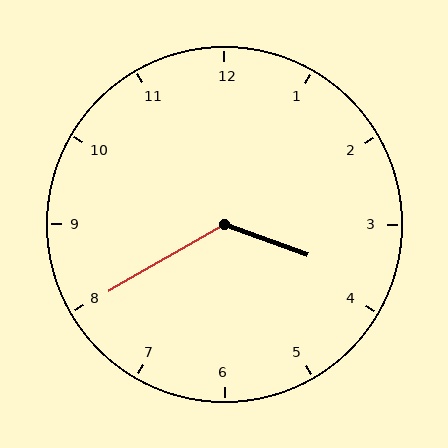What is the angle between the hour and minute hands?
Approximately 130 degrees.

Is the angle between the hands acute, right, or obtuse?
It is obtuse.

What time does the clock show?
3:40.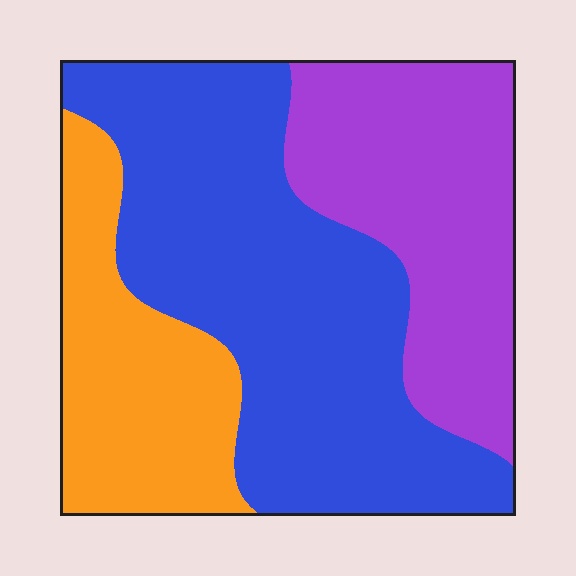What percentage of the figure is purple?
Purple covers 29% of the figure.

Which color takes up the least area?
Orange, at roughly 25%.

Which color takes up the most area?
Blue, at roughly 50%.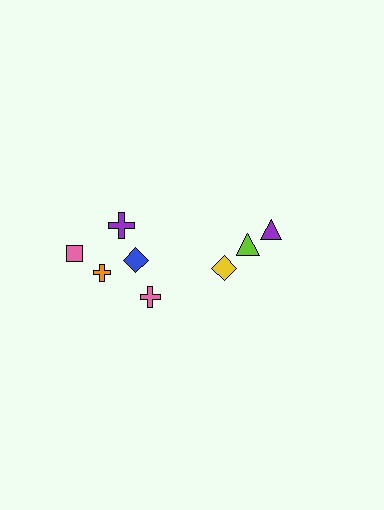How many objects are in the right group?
There are 3 objects.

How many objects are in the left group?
There are 5 objects.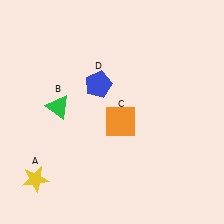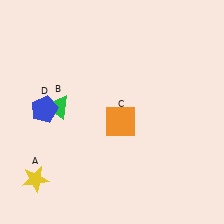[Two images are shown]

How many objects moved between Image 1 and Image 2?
1 object moved between the two images.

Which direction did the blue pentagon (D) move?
The blue pentagon (D) moved left.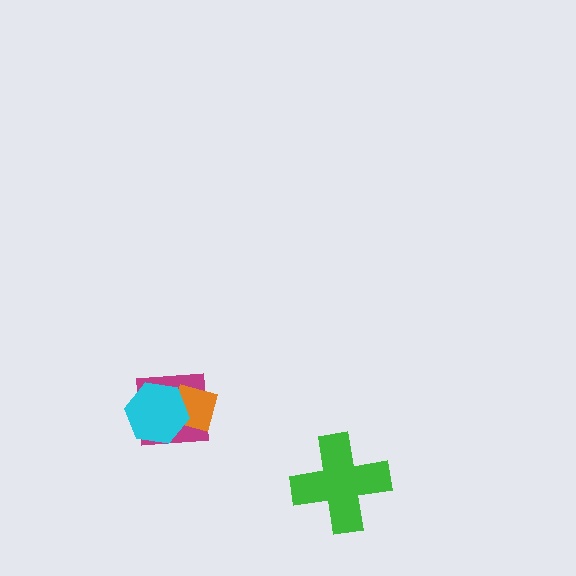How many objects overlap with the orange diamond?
2 objects overlap with the orange diamond.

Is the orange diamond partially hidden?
Yes, it is partially covered by another shape.